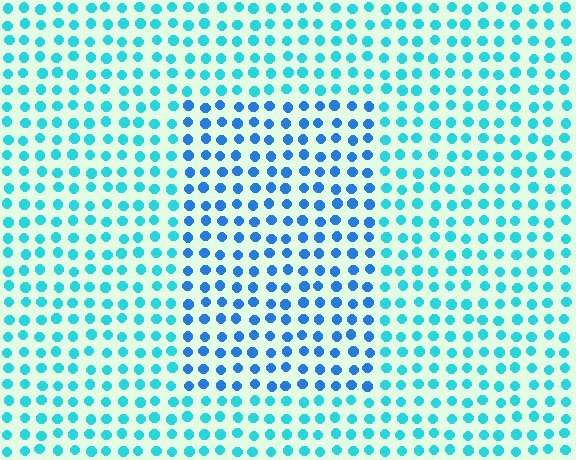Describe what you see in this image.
The image is filled with small cyan elements in a uniform arrangement. A rectangle-shaped region is visible where the elements are tinted to a slightly different hue, forming a subtle color boundary.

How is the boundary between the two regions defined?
The boundary is defined purely by a slight shift in hue (about 30 degrees). Spacing, size, and orientation are identical on both sides.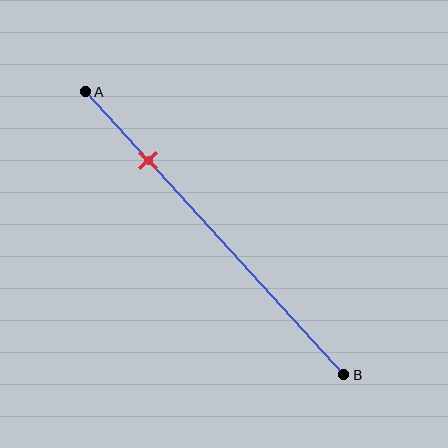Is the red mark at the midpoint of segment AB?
No, the mark is at about 25% from A, not at the 50% midpoint.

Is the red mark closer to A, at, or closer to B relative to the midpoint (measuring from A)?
The red mark is closer to point A than the midpoint of segment AB.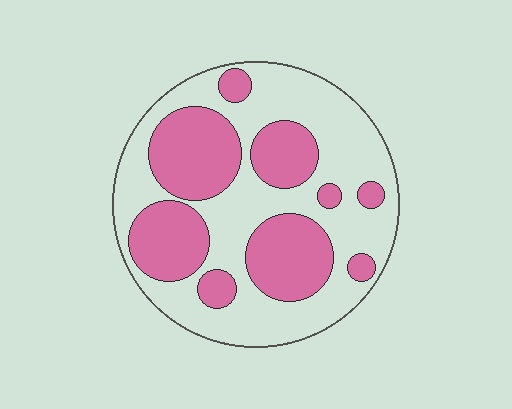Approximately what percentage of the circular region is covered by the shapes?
Approximately 40%.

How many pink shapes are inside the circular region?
9.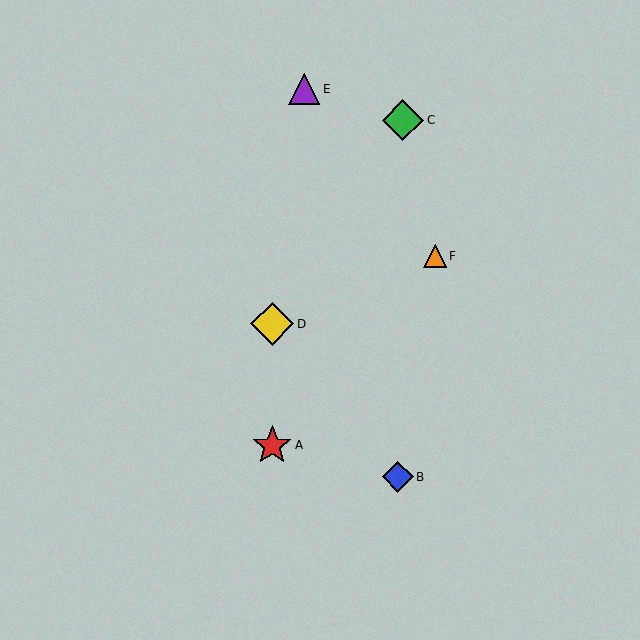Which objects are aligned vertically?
Objects A, D are aligned vertically.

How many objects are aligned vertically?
2 objects (A, D) are aligned vertically.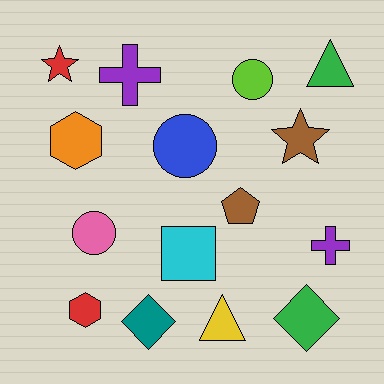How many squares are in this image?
There is 1 square.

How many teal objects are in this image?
There is 1 teal object.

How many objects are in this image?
There are 15 objects.